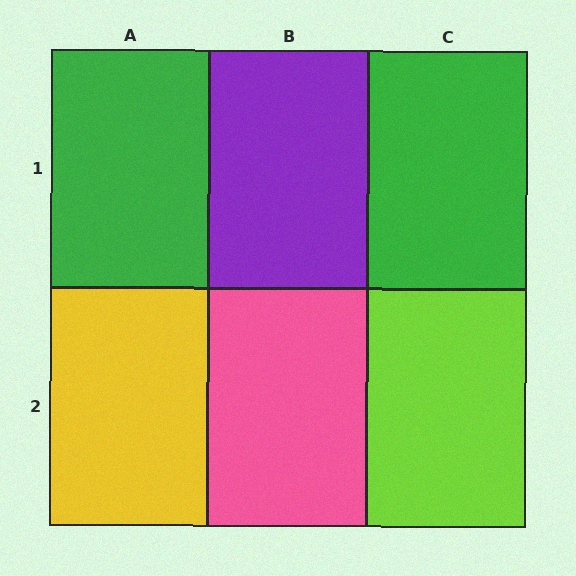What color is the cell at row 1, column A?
Green.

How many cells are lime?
1 cell is lime.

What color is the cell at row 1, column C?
Green.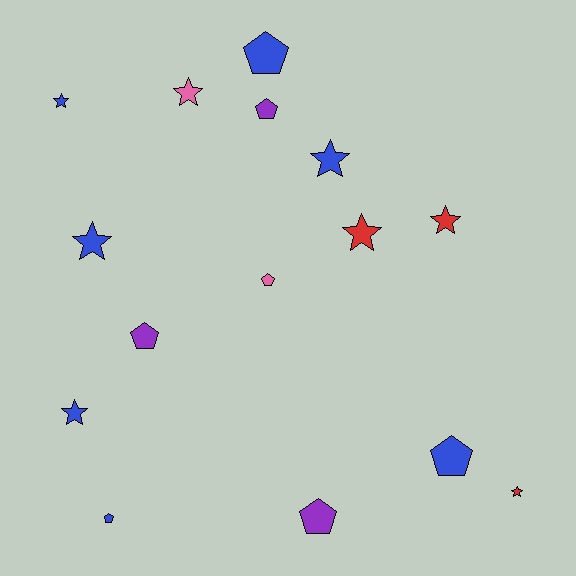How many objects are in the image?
There are 15 objects.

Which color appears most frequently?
Blue, with 7 objects.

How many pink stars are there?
There is 1 pink star.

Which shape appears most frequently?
Star, with 8 objects.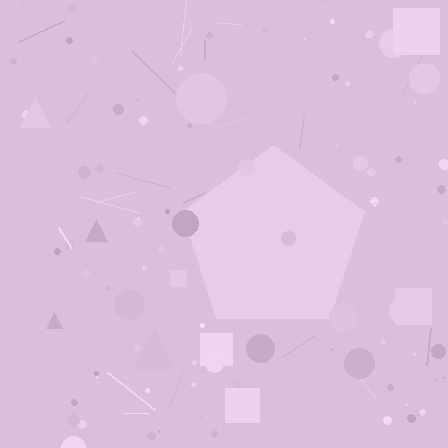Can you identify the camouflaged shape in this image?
The camouflaged shape is a pentagon.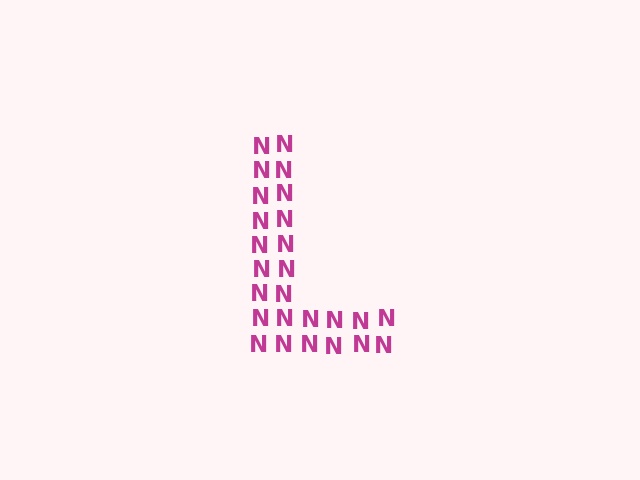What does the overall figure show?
The overall figure shows the letter L.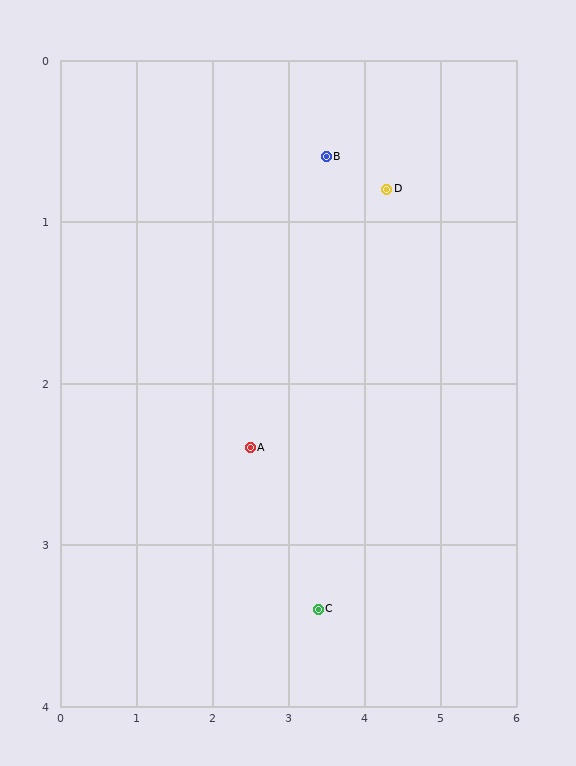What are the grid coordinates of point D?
Point D is at approximately (4.3, 0.8).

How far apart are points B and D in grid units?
Points B and D are about 0.8 grid units apart.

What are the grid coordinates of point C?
Point C is at approximately (3.4, 3.4).